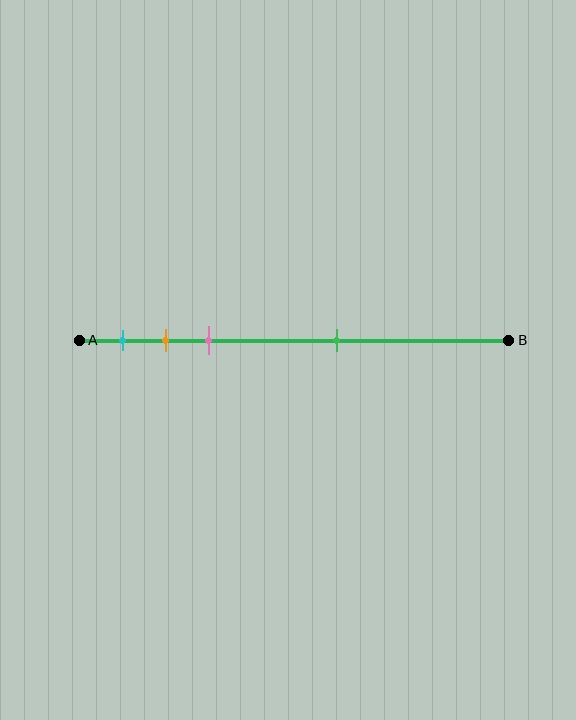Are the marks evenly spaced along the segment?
No, the marks are not evenly spaced.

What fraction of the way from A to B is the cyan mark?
The cyan mark is approximately 10% (0.1) of the way from A to B.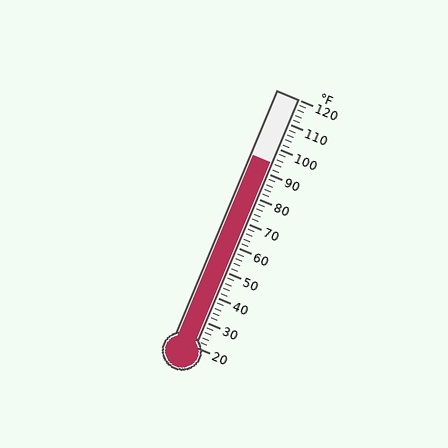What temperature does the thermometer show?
The thermometer shows approximately 94°F.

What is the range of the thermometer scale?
The thermometer scale ranges from 20°F to 120°F.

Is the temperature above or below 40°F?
The temperature is above 40°F.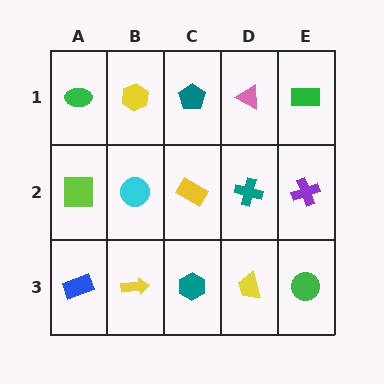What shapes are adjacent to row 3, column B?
A cyan circle (row 2, column B), a blue rectangle (row 3, column A), a teal hexagon (row 3, column C).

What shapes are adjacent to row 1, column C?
A yellow rectangle (row 2, column C), a yellow hexagon (row 1, column B), a pink triangle (row 1, column D).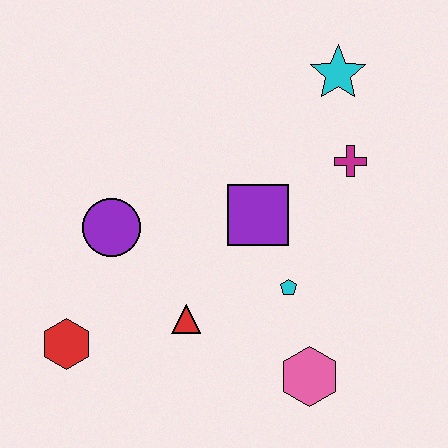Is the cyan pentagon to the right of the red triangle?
Yes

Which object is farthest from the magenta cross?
The red hexagon is farthest from the magenta cross.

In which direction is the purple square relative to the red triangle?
The purple square is above the red triangle.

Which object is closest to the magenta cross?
The cyan star is closest to the magenta cross.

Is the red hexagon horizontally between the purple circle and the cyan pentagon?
No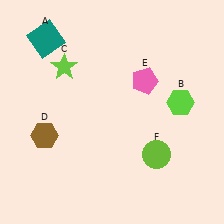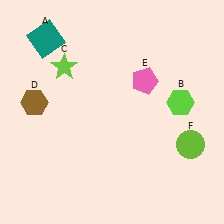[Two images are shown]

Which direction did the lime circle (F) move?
The lime circle (F) moved right.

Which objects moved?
The objects that moved are: the brown hexagon (D), the lime circle (F).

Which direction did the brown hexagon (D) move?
The brown hexagon (D) moved up.